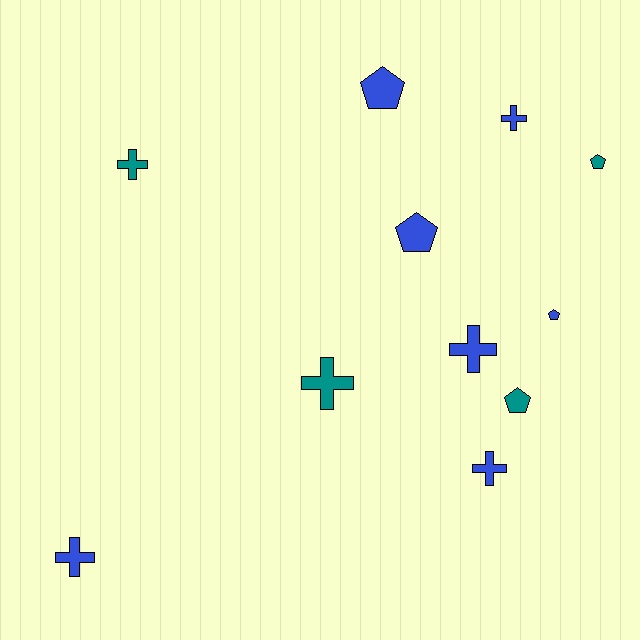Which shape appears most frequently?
Cross, with 6 objects.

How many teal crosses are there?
There are 2 teal crosses.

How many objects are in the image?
There are 11 objects.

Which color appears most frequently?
Blue, with 7 objects.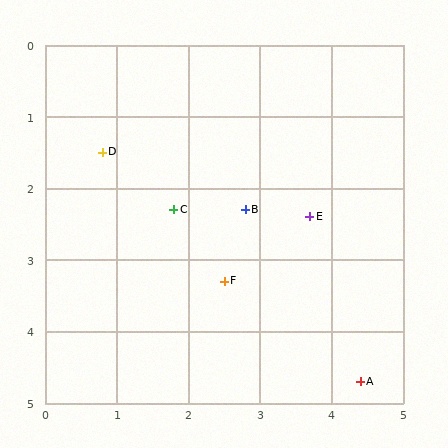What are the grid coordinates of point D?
Point D is at approximately (0.8, 1.5).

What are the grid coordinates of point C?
Point C is at approximately (1.8, 2.3).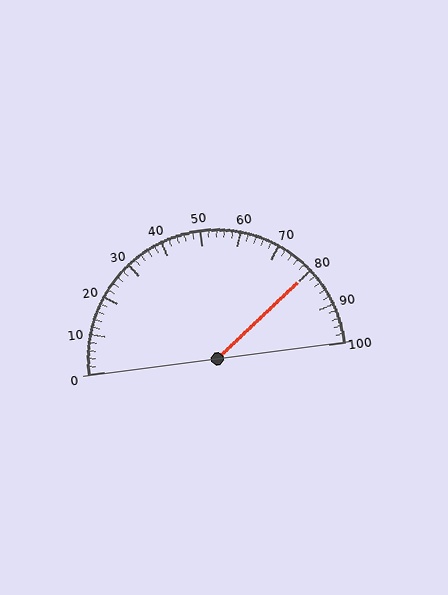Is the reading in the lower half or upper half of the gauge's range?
The reading is in the upper half of the range (0 to 100).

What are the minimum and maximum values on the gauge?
The gauge ranges from 0 to 100.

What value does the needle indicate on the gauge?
The needle indicates approximately 80.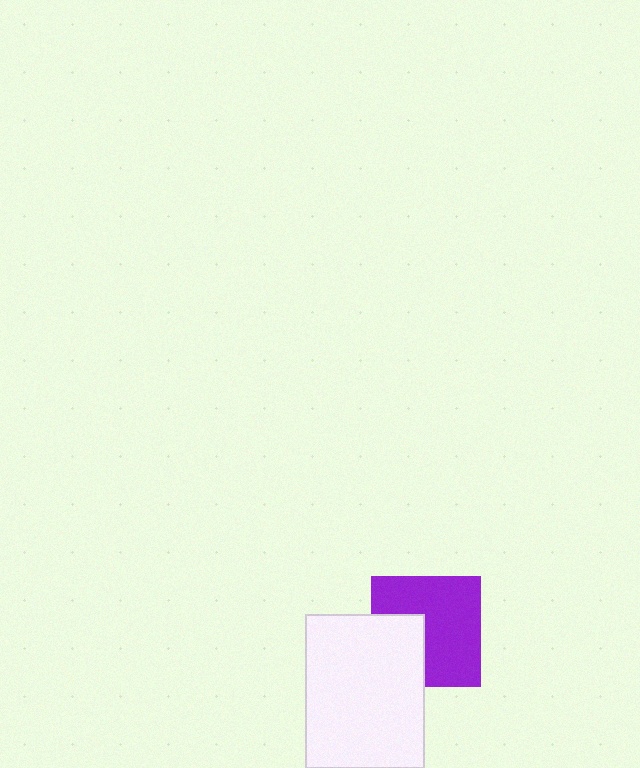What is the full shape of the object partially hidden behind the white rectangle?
The partially hidden object is a purple square.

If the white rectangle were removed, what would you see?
You would see the complete purple square.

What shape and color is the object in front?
The object in front is a white rectangle.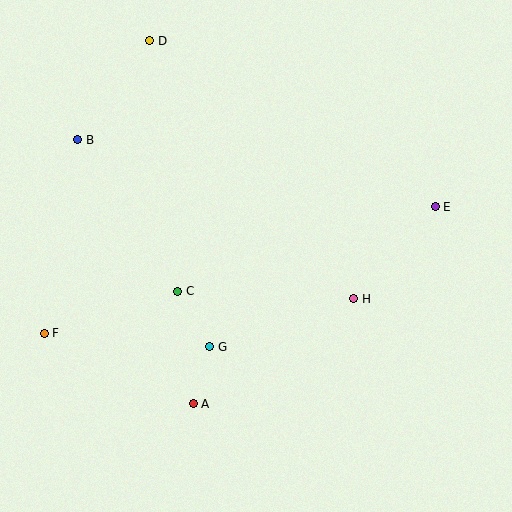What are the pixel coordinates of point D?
Point D is at (150, 41).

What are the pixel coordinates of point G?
Point G is at (210, 347).